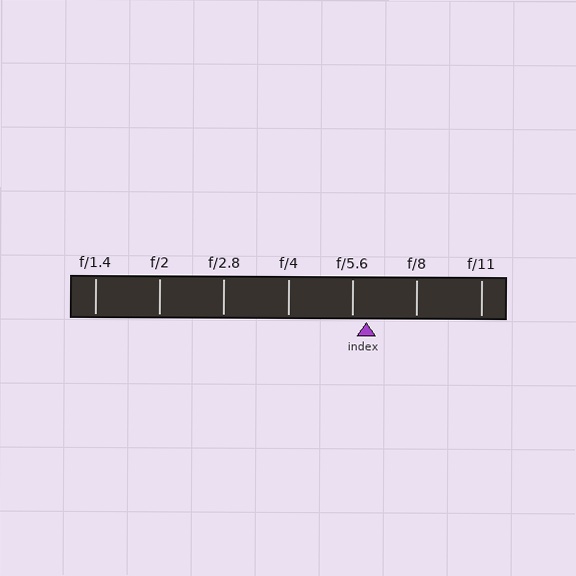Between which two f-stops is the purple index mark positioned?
The index mark is between f/5.6 and f/8.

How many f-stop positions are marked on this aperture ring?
There are 7 f-stop positions marked.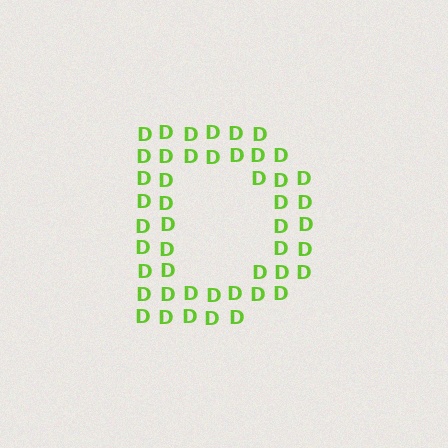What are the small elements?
The small elements are letter D's.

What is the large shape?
The large shape is the letter D.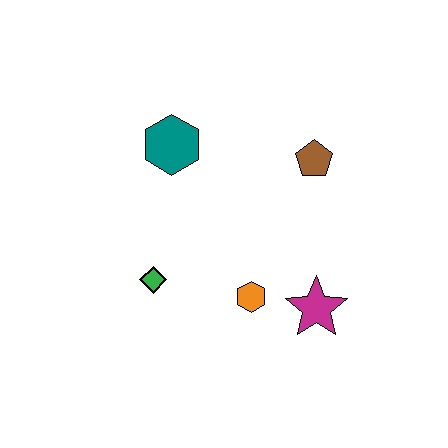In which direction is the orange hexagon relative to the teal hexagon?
The orange hexagon is below the teal hexagon.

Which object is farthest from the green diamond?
The brown pentagon is farthest from the green diamond.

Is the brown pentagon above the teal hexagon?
No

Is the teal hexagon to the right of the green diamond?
Yes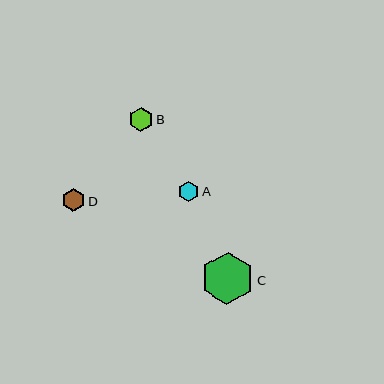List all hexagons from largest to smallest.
From largest to smallest: C, B, D, A.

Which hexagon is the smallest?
Hexagon A is the smallest with a size of approximately 20 pixels.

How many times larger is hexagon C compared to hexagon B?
Hexagon C is approximately 2.2 times the size of hexagon B.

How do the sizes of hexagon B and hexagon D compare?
Hexagon B and hexagon D are approximately the same size.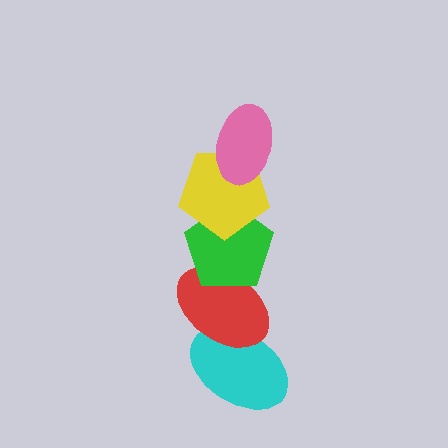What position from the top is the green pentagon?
The green pentagon is 3rd from the top.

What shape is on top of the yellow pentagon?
The pink ellipse is on top of the yellow pentagon.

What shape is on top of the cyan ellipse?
The red ellipse is on top of the cyan ellipse.